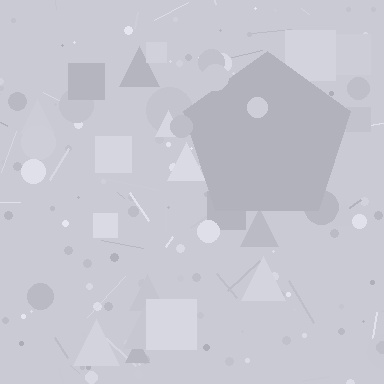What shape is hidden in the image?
A pentagon is hidden in the image.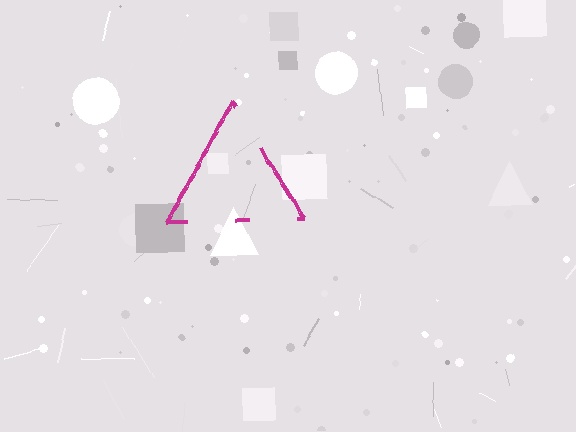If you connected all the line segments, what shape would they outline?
They would outline a triangle.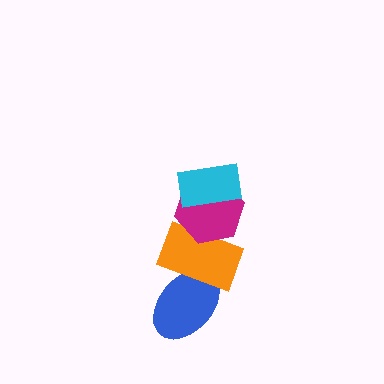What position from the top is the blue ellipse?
The blue ellipse is 4th from the top.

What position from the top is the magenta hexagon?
The magenta hexagon is 2nd from the top.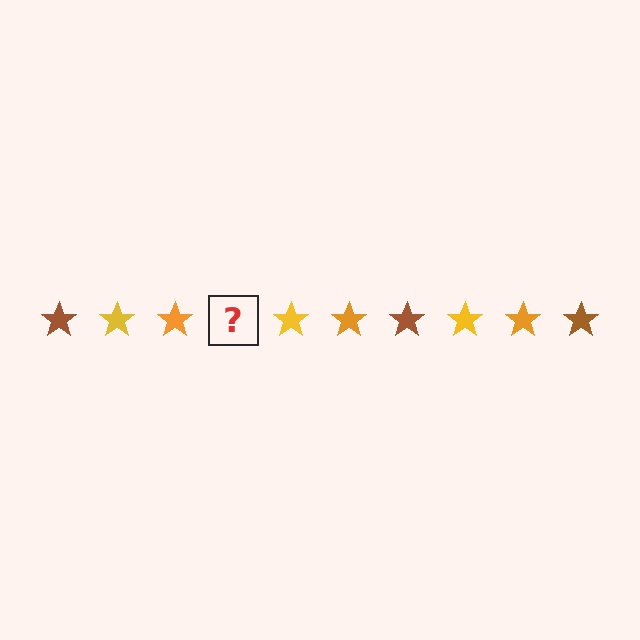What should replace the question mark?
The question mark should be replaced with a brown star.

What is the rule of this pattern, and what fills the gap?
The rule is that the pattern cycles through brown, yellow, orange stars. The gap should be filled with a brown star.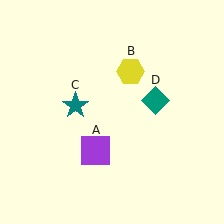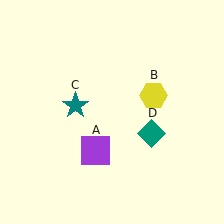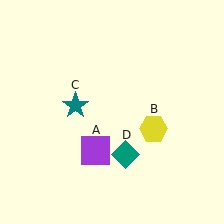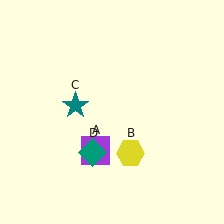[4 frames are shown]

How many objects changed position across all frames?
2 objects changed position: yellow hexagon (object B), teal diamond (object D).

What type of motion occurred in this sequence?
The yellow hexagon (object B), teal diamond (object D) rotated clockwise around the center of the scene.